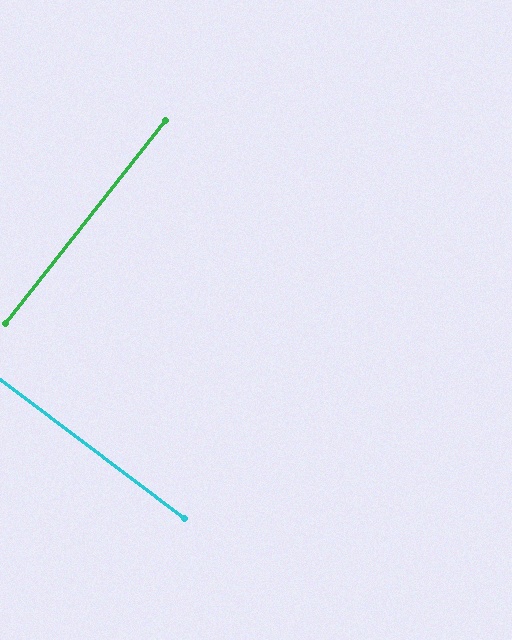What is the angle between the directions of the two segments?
Approximately 89 degrees.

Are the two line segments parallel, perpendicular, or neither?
Perpendicular — they meet at approximately 89°.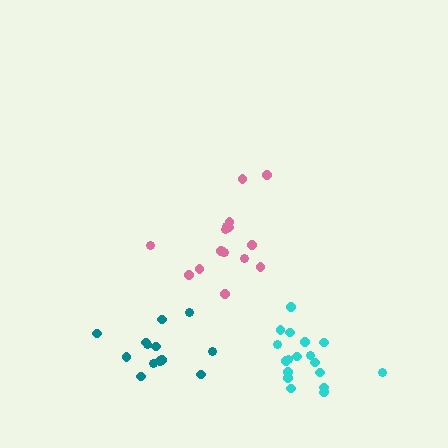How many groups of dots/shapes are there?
There are 3 groups.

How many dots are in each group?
Group 1: 13 dots, Group 2: 19 dots, Group 3: 16 dots (48 total).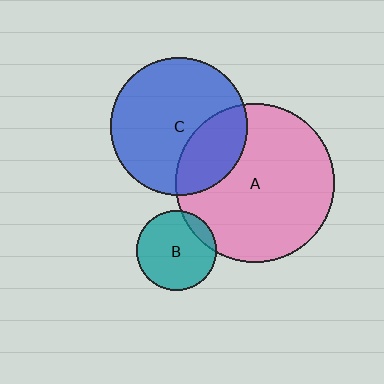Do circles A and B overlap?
Yes.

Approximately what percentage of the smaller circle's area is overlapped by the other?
Approximately 10%.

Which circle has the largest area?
Circle A (pink).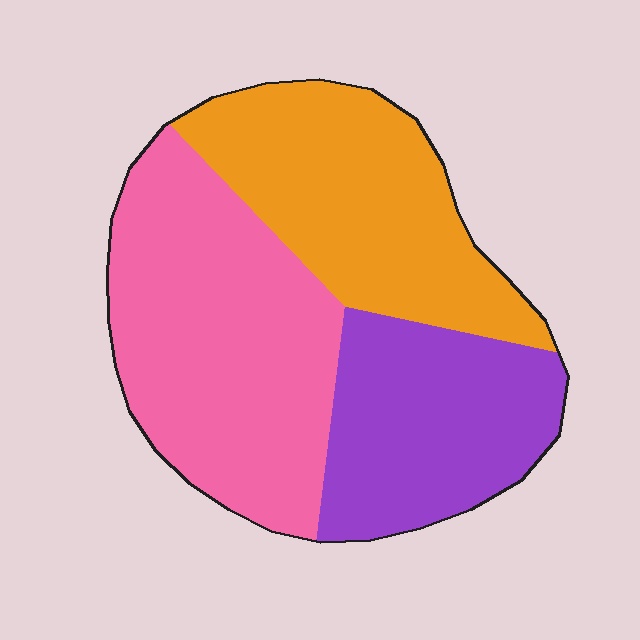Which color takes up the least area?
Purple, at roughly 25%.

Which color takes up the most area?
Pink, at roughly 40%.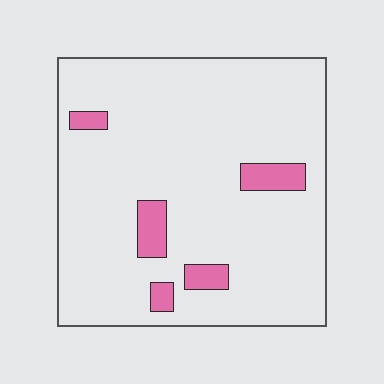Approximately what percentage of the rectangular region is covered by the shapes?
Approximately 10%.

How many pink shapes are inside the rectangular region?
5.